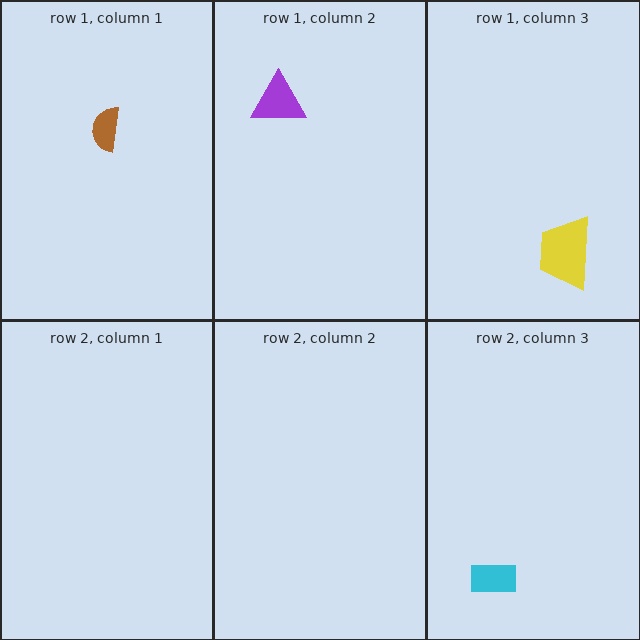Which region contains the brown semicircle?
The row 1, column 1 region.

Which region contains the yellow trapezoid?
The row 1, column 3 region.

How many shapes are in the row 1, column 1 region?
1.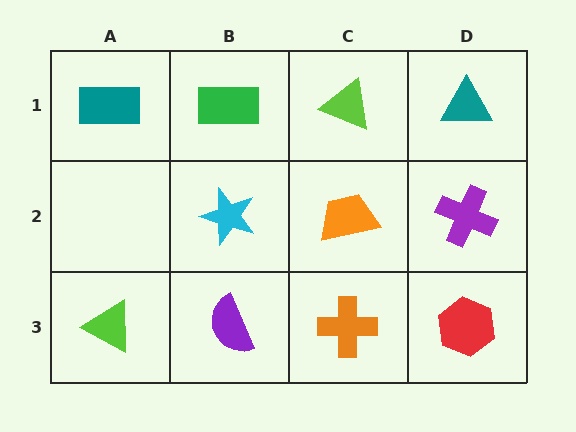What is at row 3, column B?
A purple semicircle.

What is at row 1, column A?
A teal rectangle.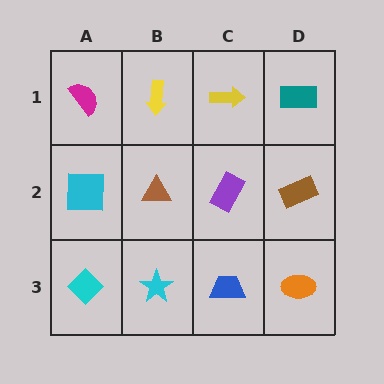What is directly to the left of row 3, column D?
A blue trapezoid.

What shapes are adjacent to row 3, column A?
A cyan square (row 2, column A), a cyan star (row 3, column B).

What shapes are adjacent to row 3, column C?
A purple rectangle (row 2, column C), a cyan star (row 3, column B), an orange ellipse (row 3, column D).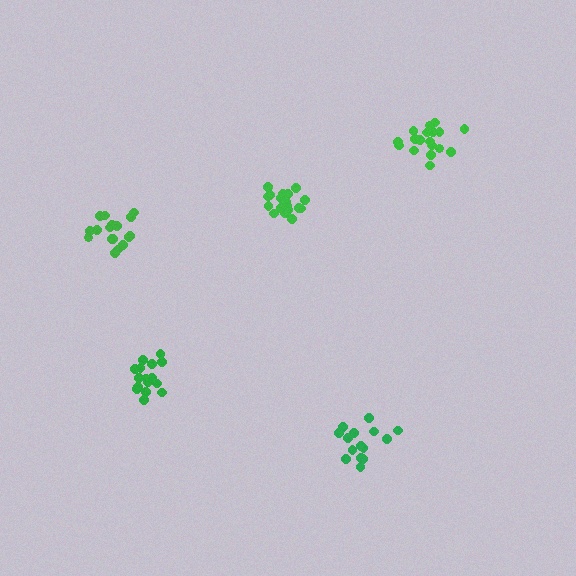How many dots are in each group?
Group 1: 15 dots, Group 2: 19 dots, Group 3: 18 dots, Group 4: 16 dots, Group 5: 18 dots (86 total).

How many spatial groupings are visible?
There are 5 spatial groupings.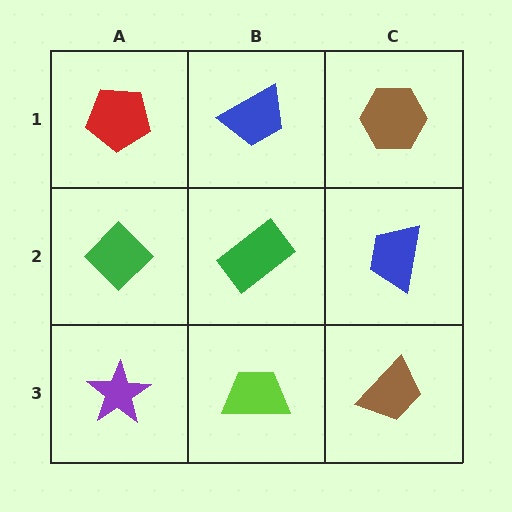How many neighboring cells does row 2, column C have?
3.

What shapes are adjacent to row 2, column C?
A brown hexagon (row 1, column C), a brown trapezoid (row 3, column C), a green rectangle (row 2, column B).